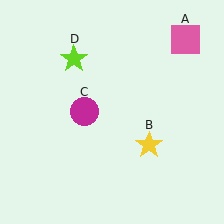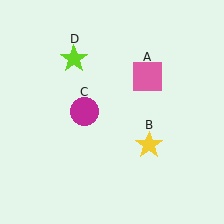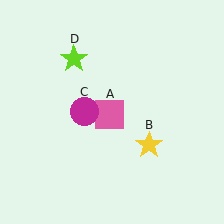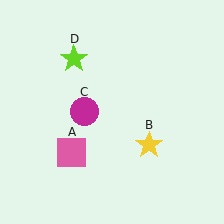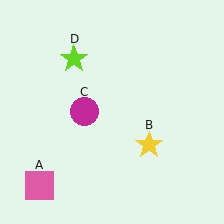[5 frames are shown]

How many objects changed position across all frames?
1 object changed position: pink square (object A).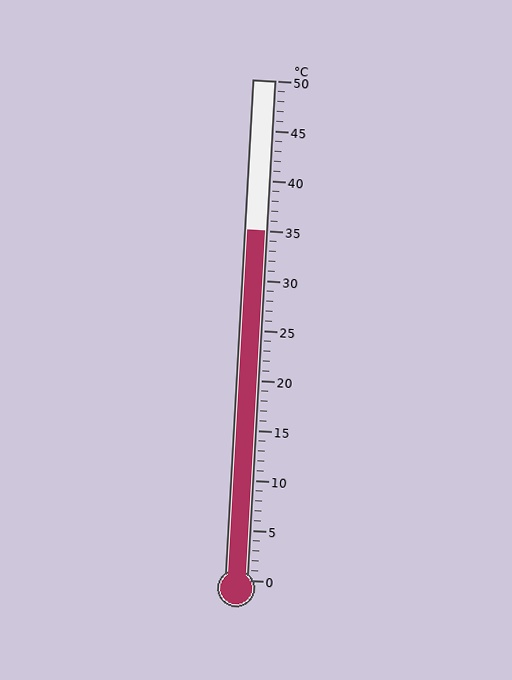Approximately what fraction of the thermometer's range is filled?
The thermometer is filled to approximately 70% of its range.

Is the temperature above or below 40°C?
The temperature is below 40°C.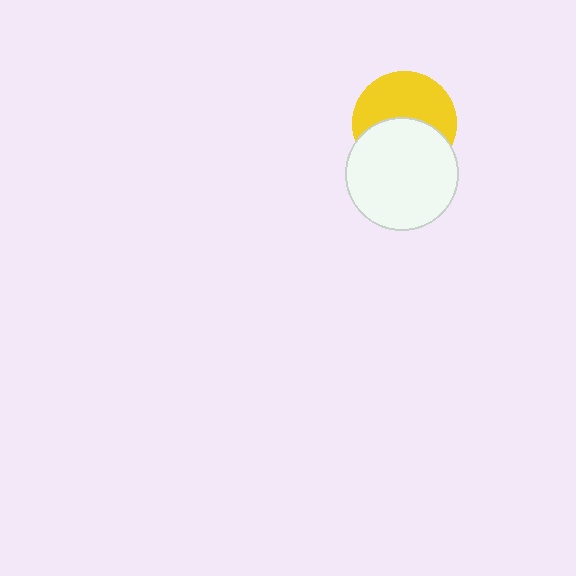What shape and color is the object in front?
The object in front is a white circle.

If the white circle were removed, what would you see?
You would see the complete yellow circle.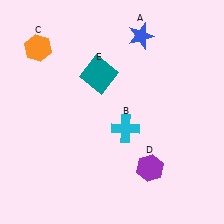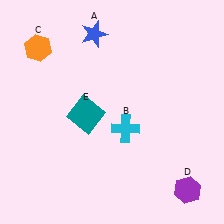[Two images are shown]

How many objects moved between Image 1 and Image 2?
3 objects moved between the two images.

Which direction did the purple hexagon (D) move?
The purple hexagon (D) moved right.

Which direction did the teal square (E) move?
The teal square (E) moved down.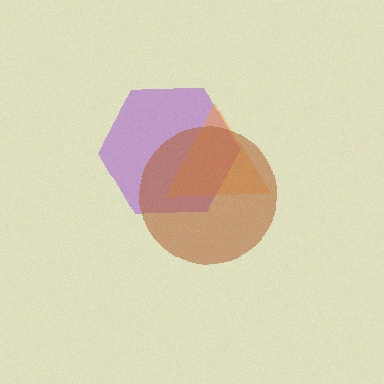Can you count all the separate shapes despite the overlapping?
Yes, there are 3 separate shapes.